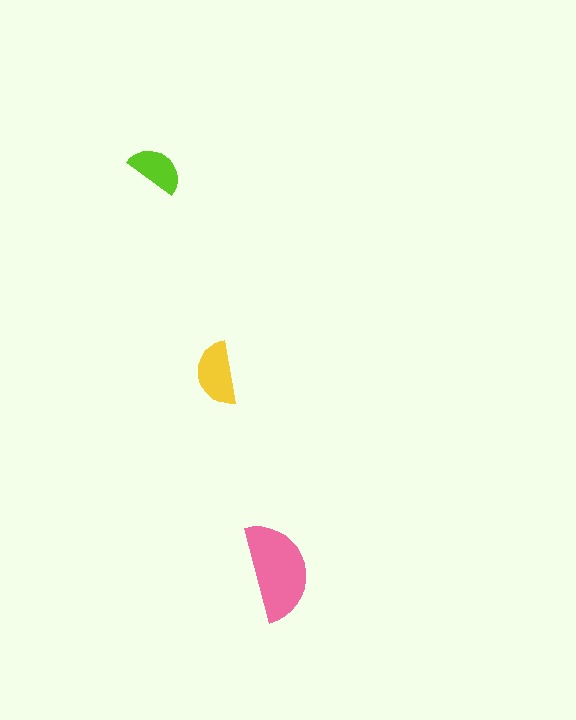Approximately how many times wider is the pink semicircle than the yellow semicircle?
About 1.5 times wider.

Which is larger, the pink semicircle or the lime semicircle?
The pink one.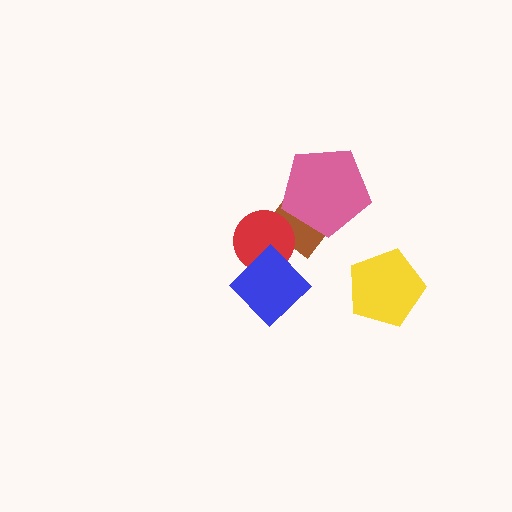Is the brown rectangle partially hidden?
Yes, it is partially covered by another shape.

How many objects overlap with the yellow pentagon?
0 objects overlap with the yellow pentagon.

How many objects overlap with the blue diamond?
1 object overlaps with the blue diamond.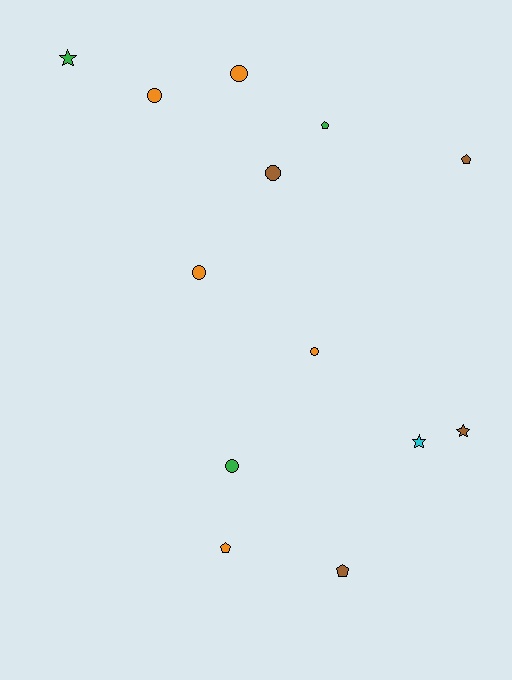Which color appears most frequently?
Orange, with 5 objects.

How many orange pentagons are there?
There is 1 orange pentagon.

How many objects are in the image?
There are 13 objects.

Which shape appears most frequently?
Circle, with 6 objects.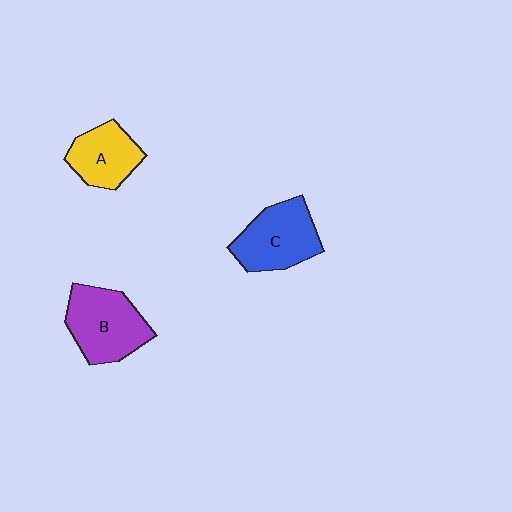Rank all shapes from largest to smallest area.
From largest to smallest: B (purple), C (blue), A (yellow).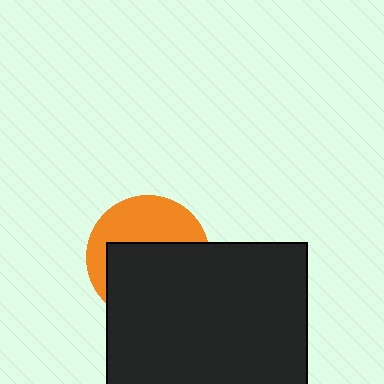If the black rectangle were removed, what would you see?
You would see the complete orange circle.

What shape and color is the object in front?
The object in front is a black rectangle.